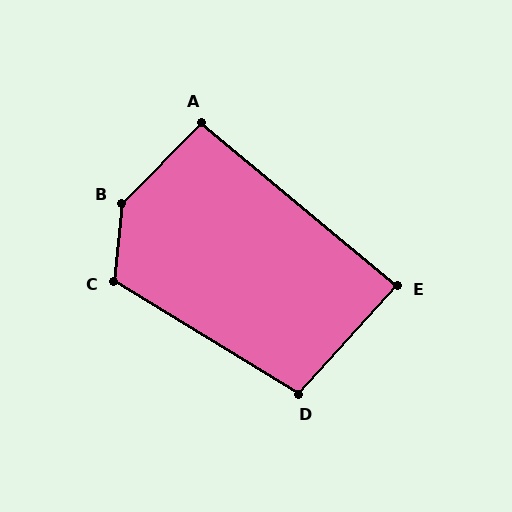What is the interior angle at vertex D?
Approximately 101 degrees (obtuse).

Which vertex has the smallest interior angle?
E, at approximately 87 degrees.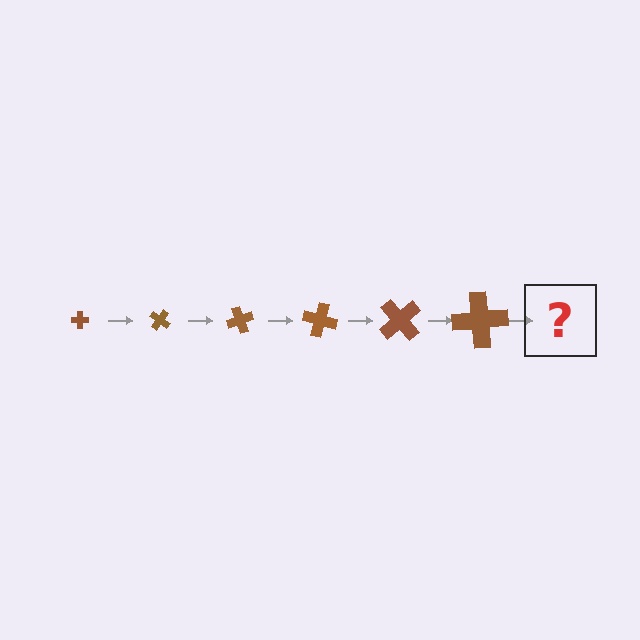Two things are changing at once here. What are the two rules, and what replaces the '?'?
The two rules are that the cross grows larger each step and it rotates 35 degrees each step. The '?' should be a cross, larger than the previous one and rotated 210 degrees from the start.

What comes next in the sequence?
The next element should be a cross, larger than the previous one and rotated 210 degrees from the start.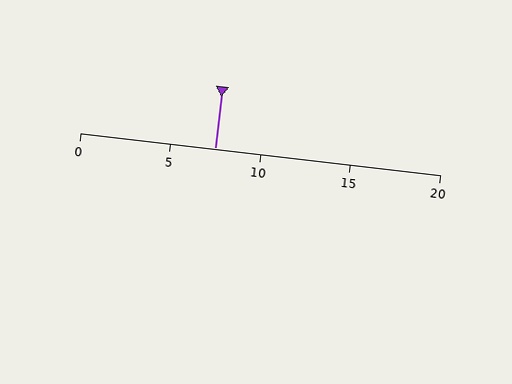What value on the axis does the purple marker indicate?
The marker indicates approximately 7.5.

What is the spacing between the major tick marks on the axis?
The major ticks are spaced 5 apart.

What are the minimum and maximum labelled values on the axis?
The axis runs from 0 to 20.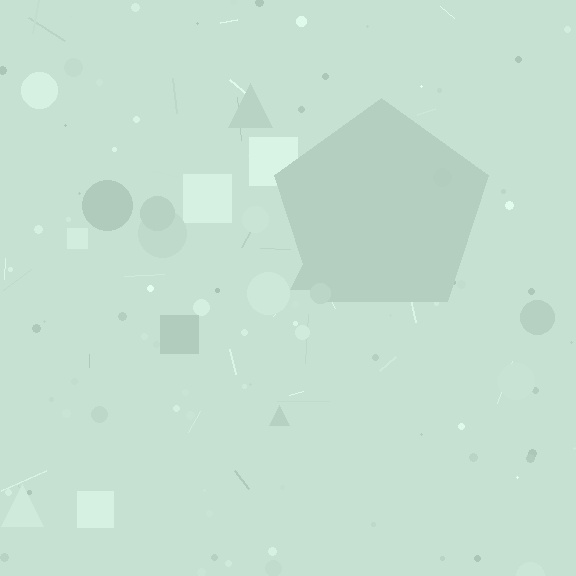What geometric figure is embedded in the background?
A pentagon is embedded in the background.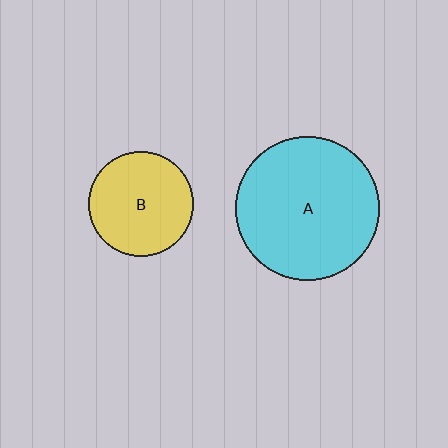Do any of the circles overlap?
No, none of the circles overlap.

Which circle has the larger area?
Circle A (cyan).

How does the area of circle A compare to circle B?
Approximately 1.9 times.